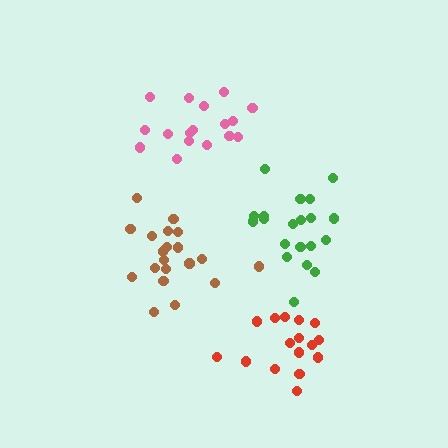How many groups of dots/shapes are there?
There are 4 groups.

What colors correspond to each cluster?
The clusters are colored: pink, red, brown, green.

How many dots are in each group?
Group 1: 17 dots, Group 2: 16 dots, Group 3: 20 dots, Group 4: 20 dots (73 total).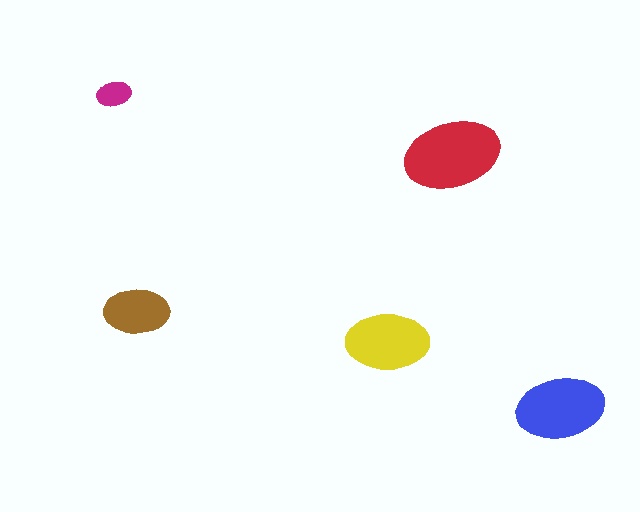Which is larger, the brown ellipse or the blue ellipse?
The blue one.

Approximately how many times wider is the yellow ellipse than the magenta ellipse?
About 2.5 times wider.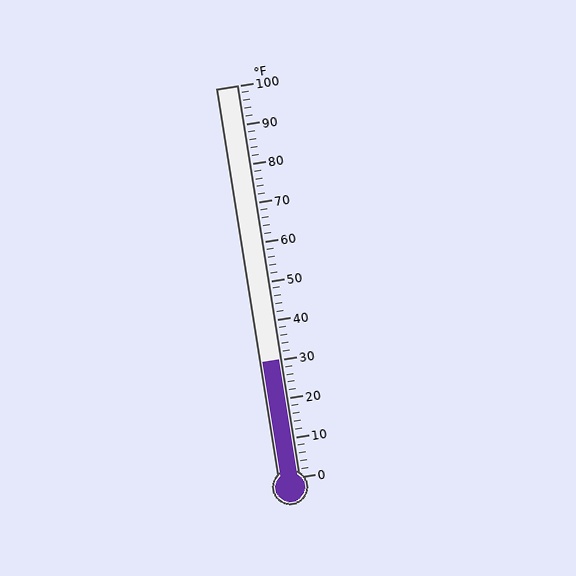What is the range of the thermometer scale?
The thermometer scale ranges from 0°F to 100°F.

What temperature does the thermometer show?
The thermometer shows approximately 30°F.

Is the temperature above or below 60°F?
The temperature is below 60°F.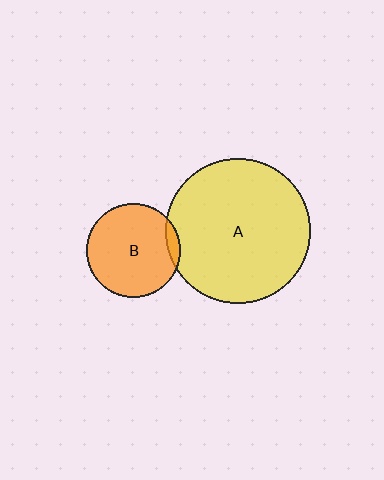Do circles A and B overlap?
Yes.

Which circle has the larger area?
Circle A (yellow).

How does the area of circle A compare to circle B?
Approximately 2.4 times.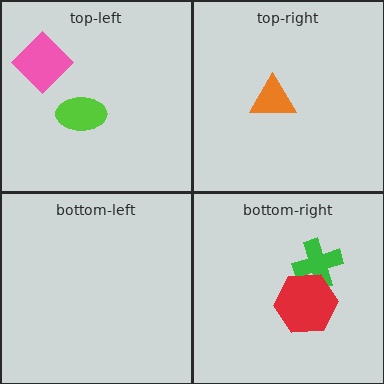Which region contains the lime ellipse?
The top-left region.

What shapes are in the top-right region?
The orange triangle.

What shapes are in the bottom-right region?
The green cross, the red hexagon.